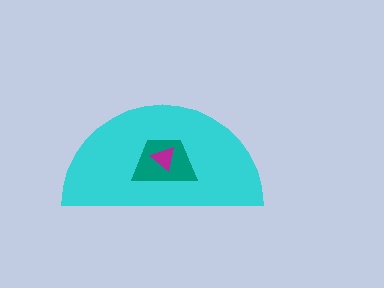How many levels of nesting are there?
3.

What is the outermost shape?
The cyan semicircle.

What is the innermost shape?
The magenta triangle.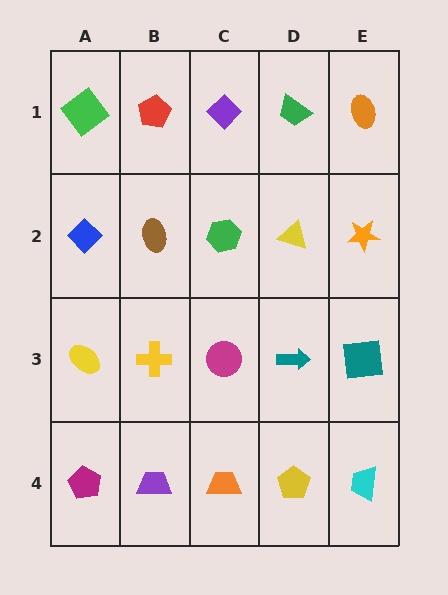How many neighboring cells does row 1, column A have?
2.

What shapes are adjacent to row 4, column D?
A teal arrow (row 3, column D), an orange trapezoid (row 4, column C), a cyan trapezoid (row 4, column E).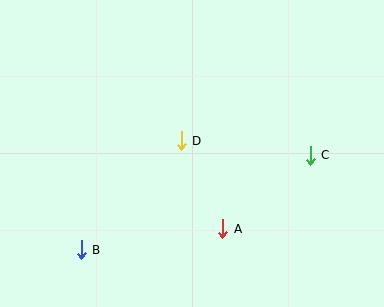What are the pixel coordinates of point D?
Point D is at (181, 141).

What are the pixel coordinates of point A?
Point A is at (223, 229).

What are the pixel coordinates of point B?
Point B is at (81, 250).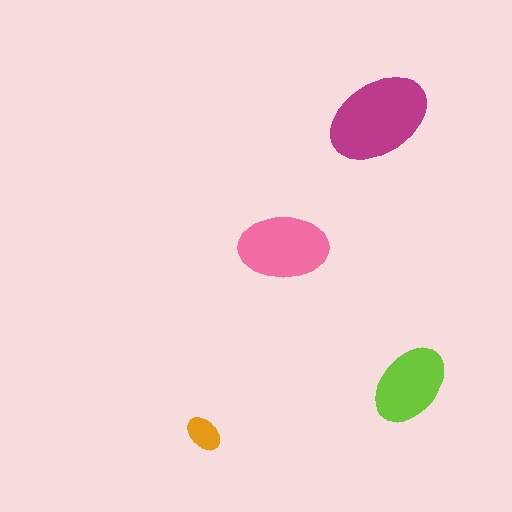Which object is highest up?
The magenta ellipse is topmost.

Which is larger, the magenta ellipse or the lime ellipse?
The magenta one.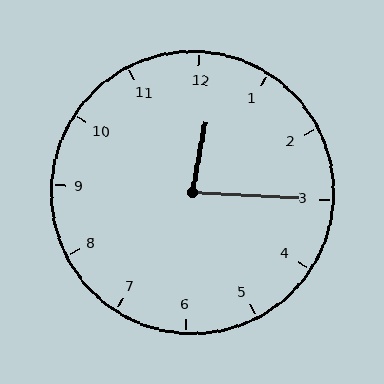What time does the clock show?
12:15.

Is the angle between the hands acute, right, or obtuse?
It is acute.